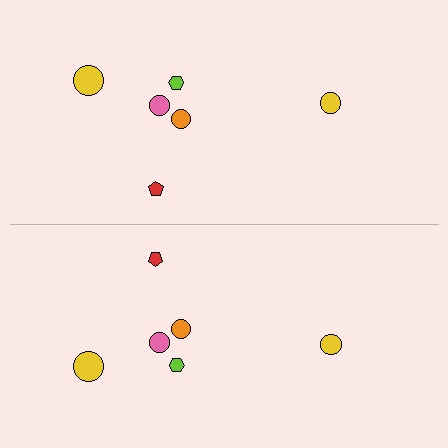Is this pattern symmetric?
Yes, this pattern has bilateral (reflection) symmetry.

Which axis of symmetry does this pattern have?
The pattern has a horizontal axis of symmetry running through the center of the image.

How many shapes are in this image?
There are 12 shapes in this image.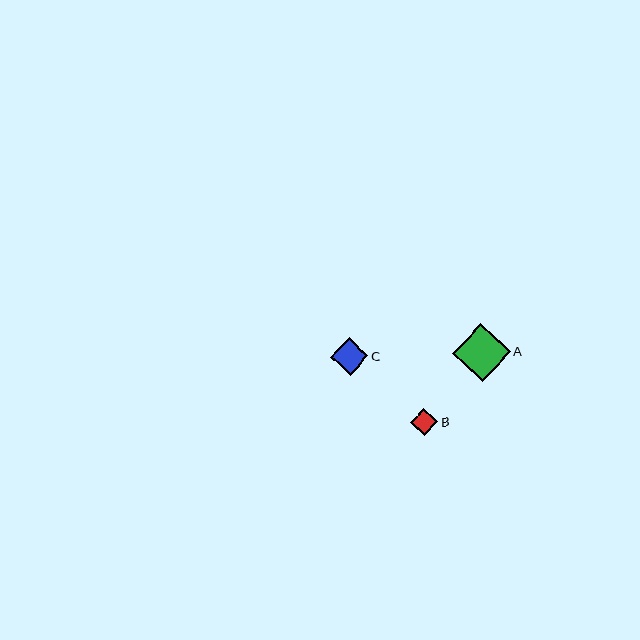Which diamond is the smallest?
Diamond B is the smallest with a size of approximately 27 pixels.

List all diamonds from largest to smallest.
From largest to smallest: A, C, B.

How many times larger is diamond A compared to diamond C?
Diamond A is approximately 1.5 times the size of diamond C.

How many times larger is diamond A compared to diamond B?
Diamond A is approximately 2.2 times the size of diamond B.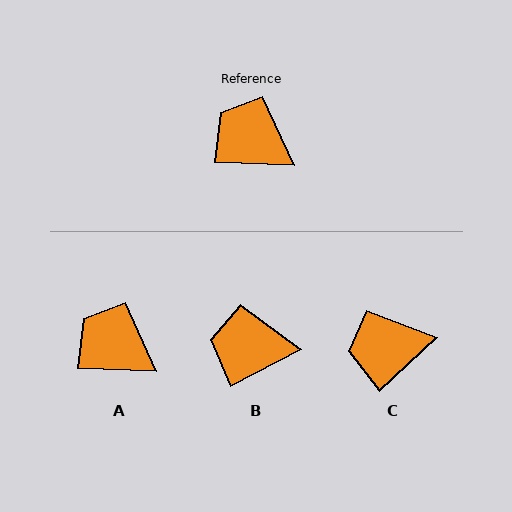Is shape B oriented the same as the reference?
No, it is off by about 29 degrees.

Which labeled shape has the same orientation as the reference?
A.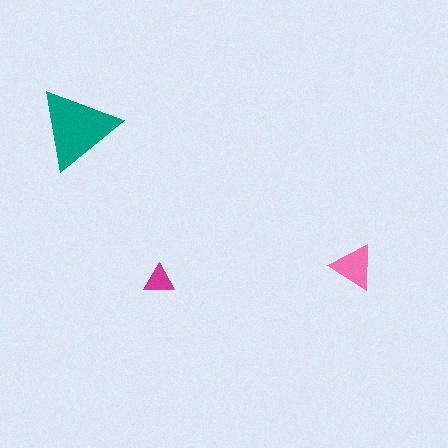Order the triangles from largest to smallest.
the teal one, the pink one, the magenta one.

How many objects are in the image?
There are 3 objects in the image.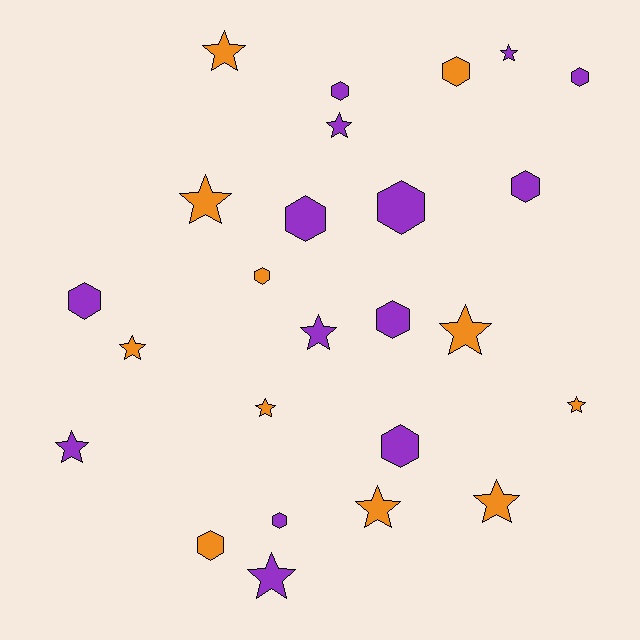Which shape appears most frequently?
Star, with 13 objects.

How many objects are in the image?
There are 25 objects.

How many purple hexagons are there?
There are 9 purple hexagons.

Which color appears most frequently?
Purple, with 14 objects.